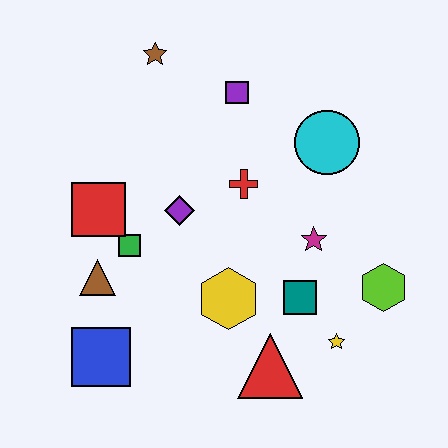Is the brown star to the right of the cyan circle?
No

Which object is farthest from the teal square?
The brown star is farthest from the teal square.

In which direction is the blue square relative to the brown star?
The blue square is below the brown star.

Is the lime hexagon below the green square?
Yes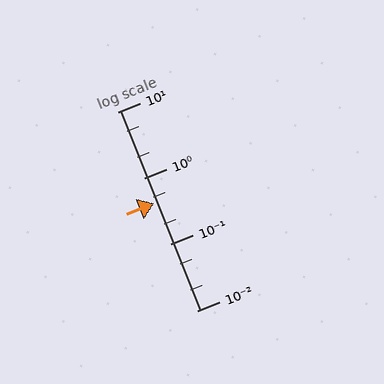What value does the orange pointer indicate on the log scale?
The pointer indicates approximately 0.41.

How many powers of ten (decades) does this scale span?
The scale spans 3 decades, from 0.01 to 10.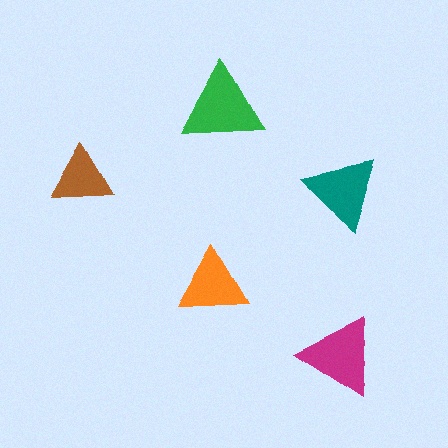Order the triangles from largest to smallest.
the green one, the magenta one, the teal one, the orange one, the brown one.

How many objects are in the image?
There are 5 objects in the image.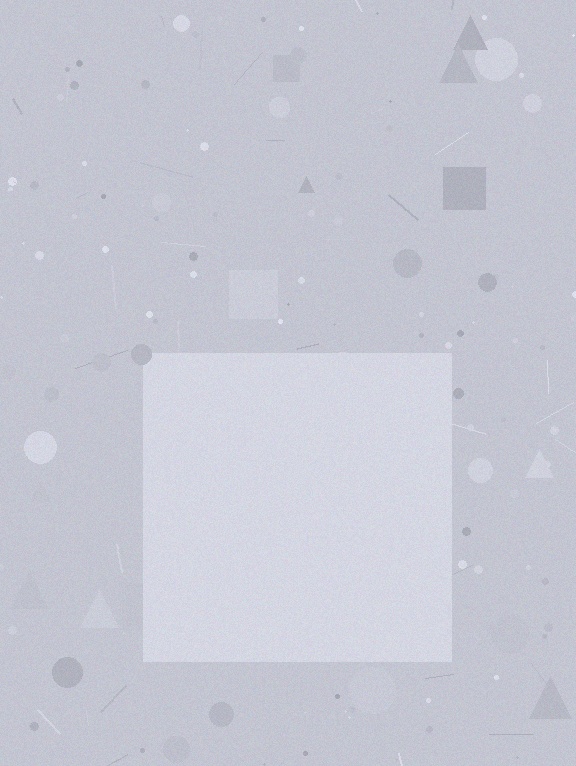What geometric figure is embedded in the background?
A square is embedded in the background.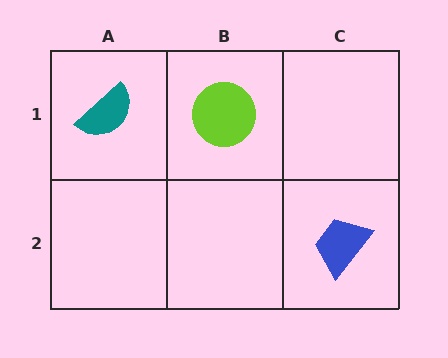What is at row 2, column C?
A blue trapezoid.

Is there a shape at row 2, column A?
No, that cell is empty.